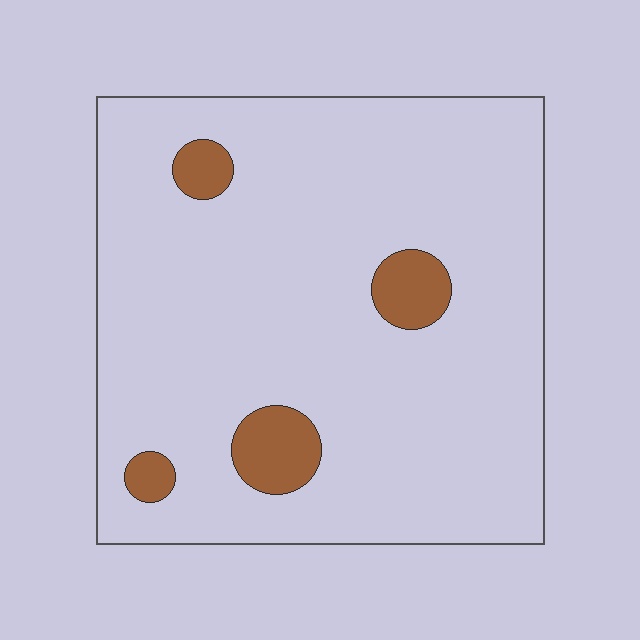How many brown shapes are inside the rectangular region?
4.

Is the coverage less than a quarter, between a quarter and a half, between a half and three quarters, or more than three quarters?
Less than a quarter.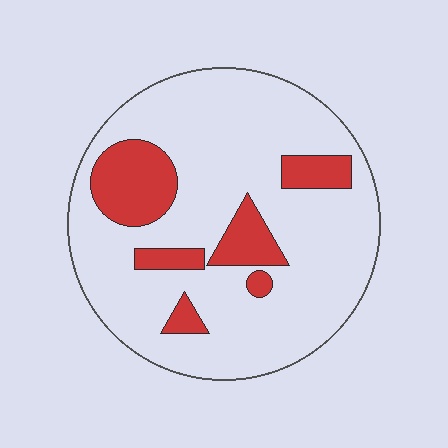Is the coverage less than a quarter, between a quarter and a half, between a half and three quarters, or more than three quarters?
Less than a quarter.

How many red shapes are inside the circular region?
6.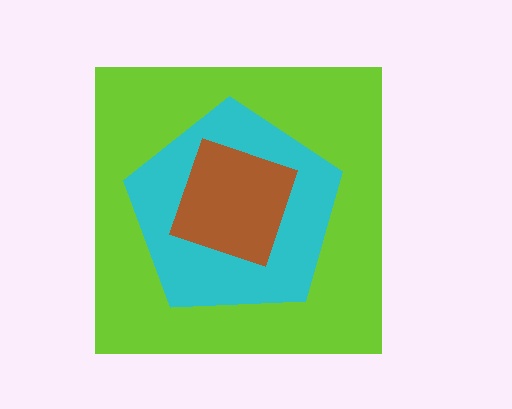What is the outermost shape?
The lime square.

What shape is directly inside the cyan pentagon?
The brown diamond.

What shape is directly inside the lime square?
The cyan pentagon.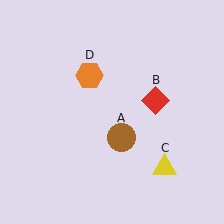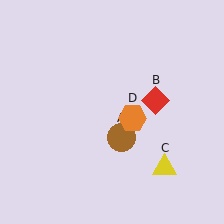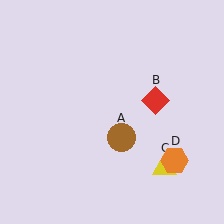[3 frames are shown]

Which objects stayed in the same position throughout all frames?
Brown circle (object A) and red diamond (object B) and yellow triangle (object C) remained stationary.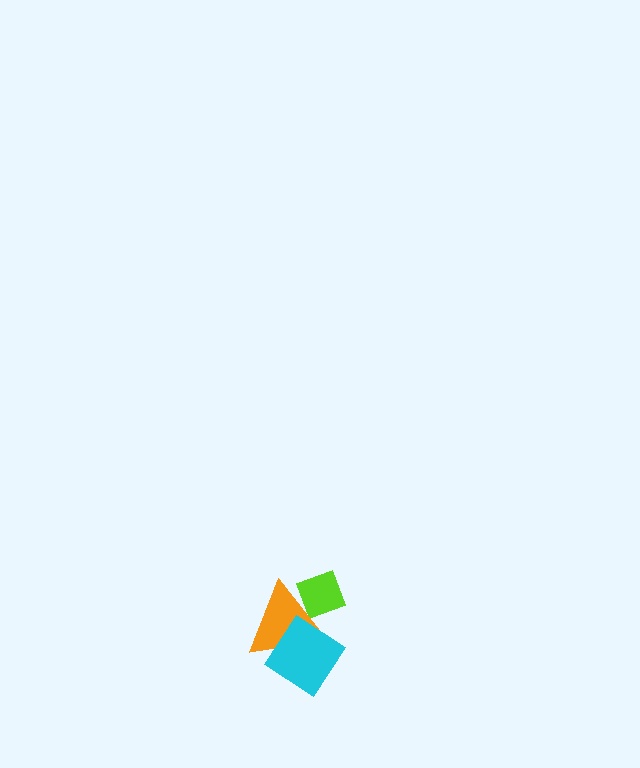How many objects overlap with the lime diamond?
1 object overlaps with the lime diamond.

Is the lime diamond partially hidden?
Yes, it is partially covered by another shape.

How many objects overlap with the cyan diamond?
1 object overlaps with the cyan diamond.